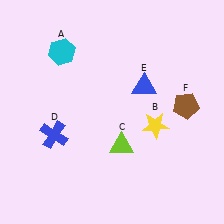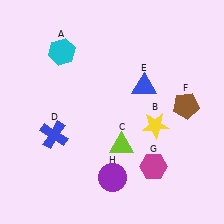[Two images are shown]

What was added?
A magenta hexagon (G), a purple circle (H) were added in Image 2.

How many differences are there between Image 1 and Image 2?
There are 2 differences between the two images.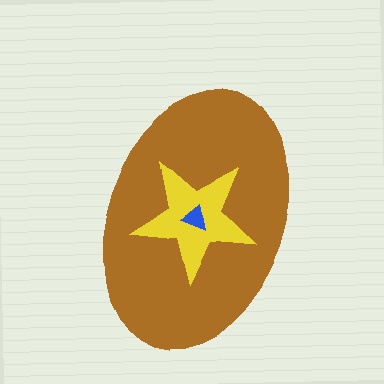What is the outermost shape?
The brown ellipse.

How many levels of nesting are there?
3.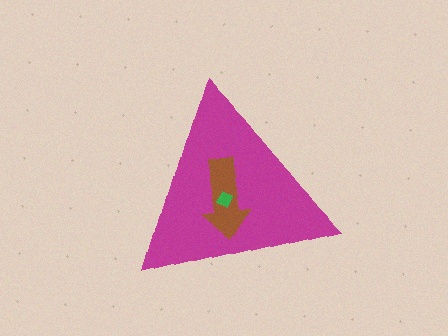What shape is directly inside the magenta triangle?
The brown arrow.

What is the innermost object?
The green square.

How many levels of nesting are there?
3.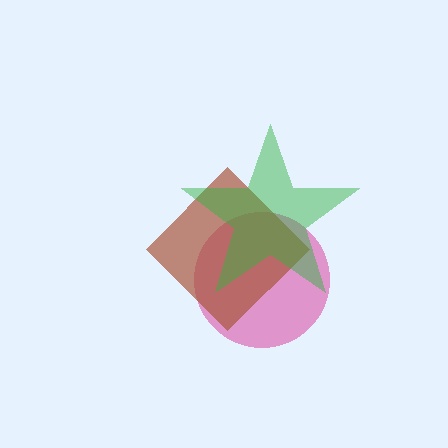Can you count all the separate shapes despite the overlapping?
Yes, there are 3 separate shapes.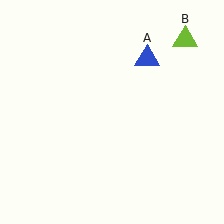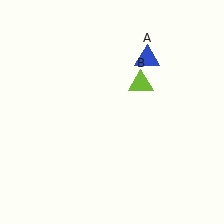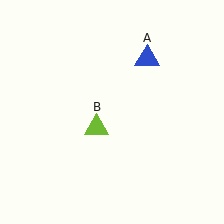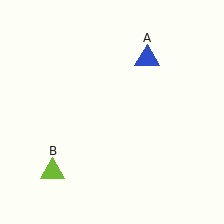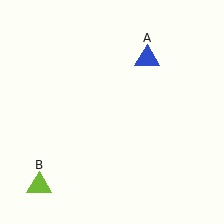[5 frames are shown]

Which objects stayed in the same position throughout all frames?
Blue triangle (object A) remained stationary.